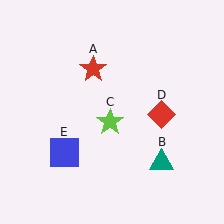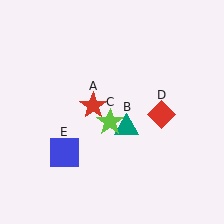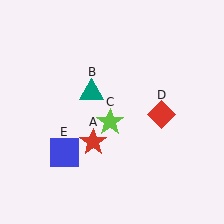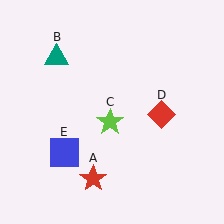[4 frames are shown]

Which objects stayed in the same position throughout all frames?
Lime star (object C) and red diamond (object D) and blue square (object E) remained stationary.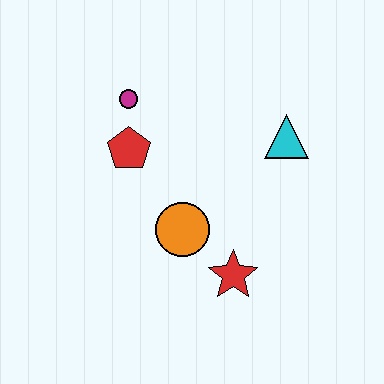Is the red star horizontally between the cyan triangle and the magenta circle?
Yes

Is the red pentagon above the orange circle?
Yes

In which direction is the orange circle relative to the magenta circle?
The orange circle is below the magenta circle.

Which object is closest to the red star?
The orange circle is closest to the red star.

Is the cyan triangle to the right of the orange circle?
Yes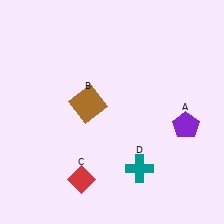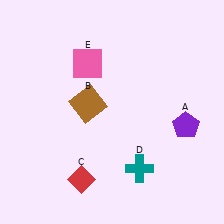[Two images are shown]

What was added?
A pink square (E) was added in Image 2.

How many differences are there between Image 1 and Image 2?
There is 1 difference between the two images.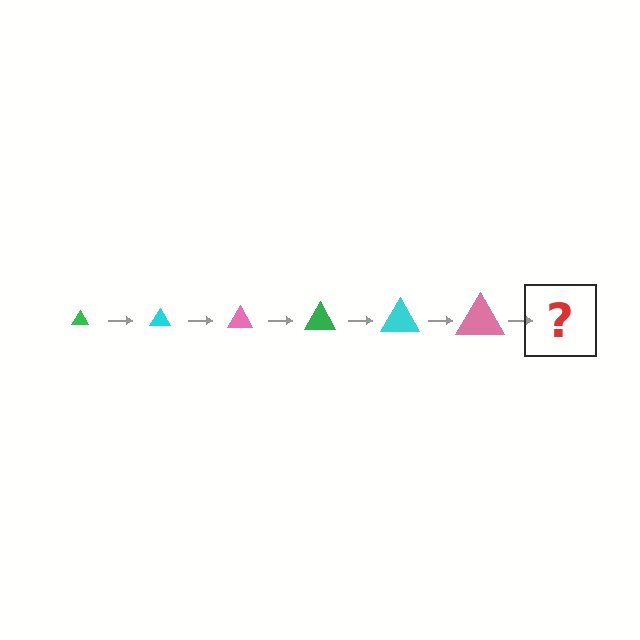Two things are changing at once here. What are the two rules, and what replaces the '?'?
The two rules are that the triangle grows larger each step and the color cycles through green, cyan, and pink. The '?' should be a green triangle, larger than the previous one.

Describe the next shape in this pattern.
It should be a green triangle, larger than the previous one.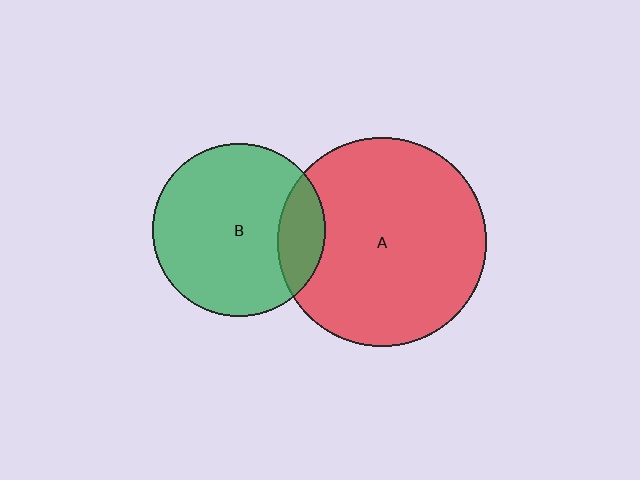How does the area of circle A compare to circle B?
Approximately 1.5 times.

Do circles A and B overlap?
Yes.